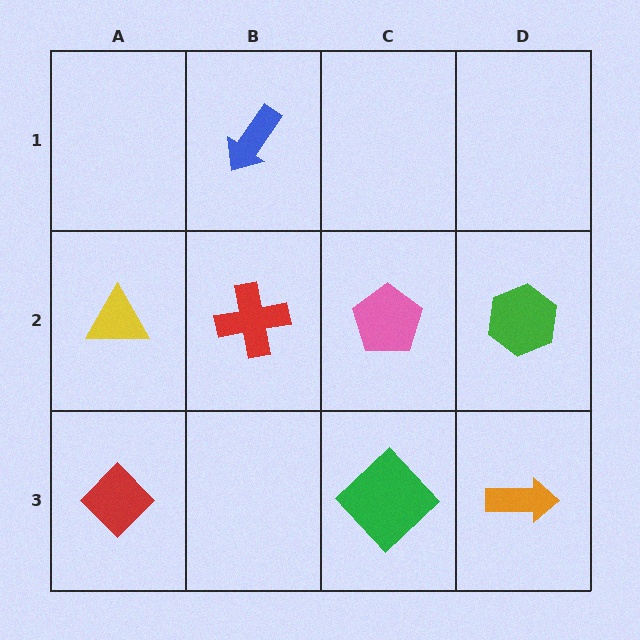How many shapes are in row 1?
1 shape.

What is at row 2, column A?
A yellow triangle.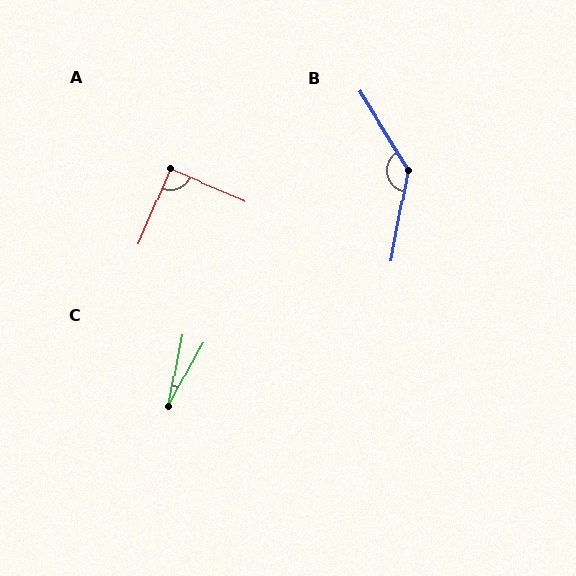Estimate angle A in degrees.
Approximately 90 degrees.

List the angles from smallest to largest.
C (18°), A (90°), B (138°).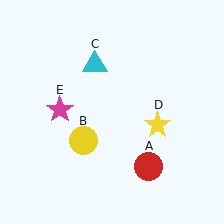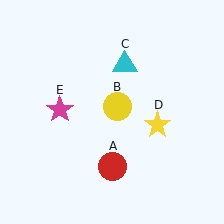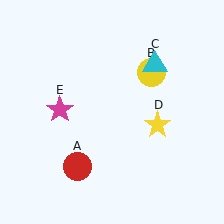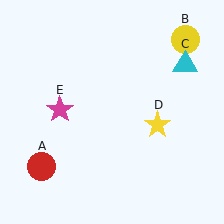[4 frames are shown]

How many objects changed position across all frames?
3 objects changed position: red circle (object A), yellow circle (object B), cyan triangle (object C).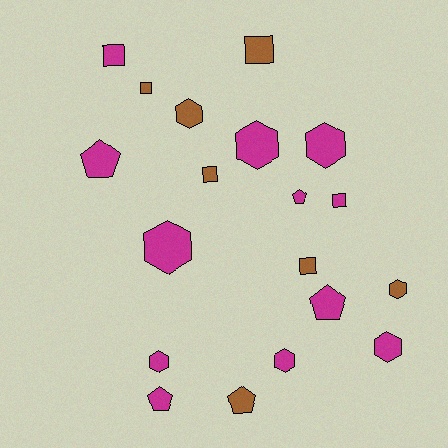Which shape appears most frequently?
Hexagon, with 8 objects.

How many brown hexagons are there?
There are 2 brown hexagons.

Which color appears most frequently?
Magenta, with 12 objects.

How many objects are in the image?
There are 19 objects.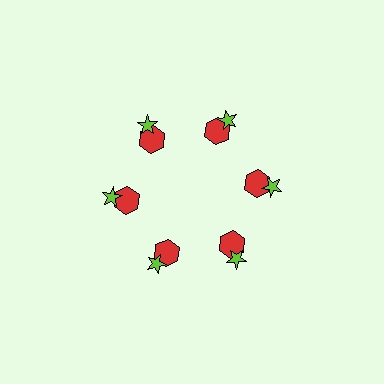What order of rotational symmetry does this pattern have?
This pattern has 6-fold rotational symmetry.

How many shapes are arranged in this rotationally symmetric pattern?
There are 12 shapes, arranged in 6 groups of 2.